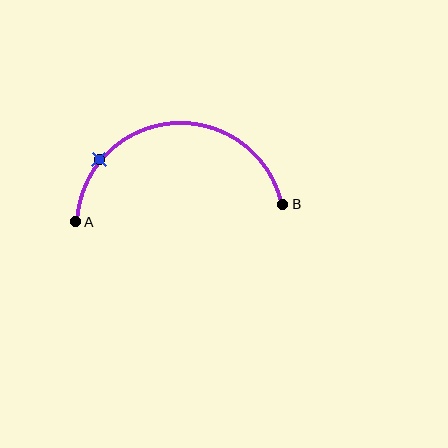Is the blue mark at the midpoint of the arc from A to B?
No. The blue mark lies on the arc but is closer to endpoint A. The arc midpoint would be at the point on the curve equidistant along the arc from both A and B.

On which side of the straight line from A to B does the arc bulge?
The arc bulges above the straight line connecting A and B.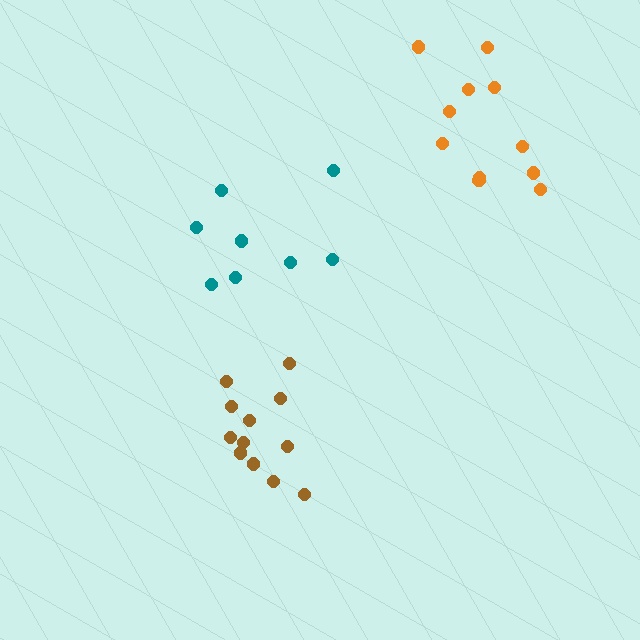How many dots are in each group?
Group 1: 12 dots, Group 2: 8 dots, Group 3: 11 dots (31 total).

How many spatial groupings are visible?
There are 3 spatial groupings.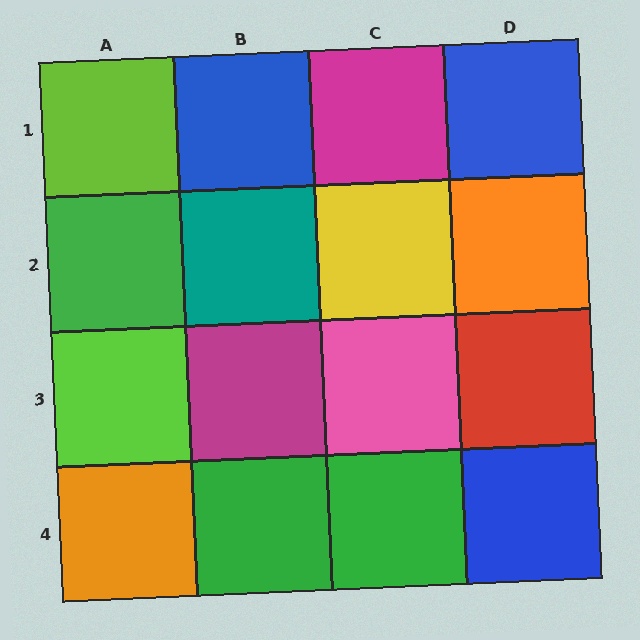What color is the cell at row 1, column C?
Magenta.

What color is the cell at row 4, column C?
Green.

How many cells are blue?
3 cells are blue.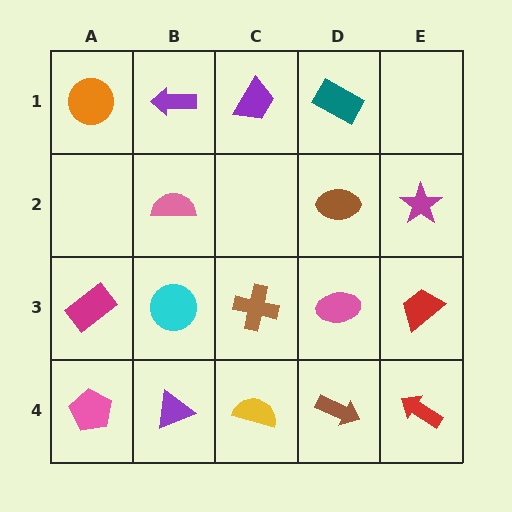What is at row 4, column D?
A brown arrow.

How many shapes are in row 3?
5 shapes.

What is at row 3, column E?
A red trapezoid.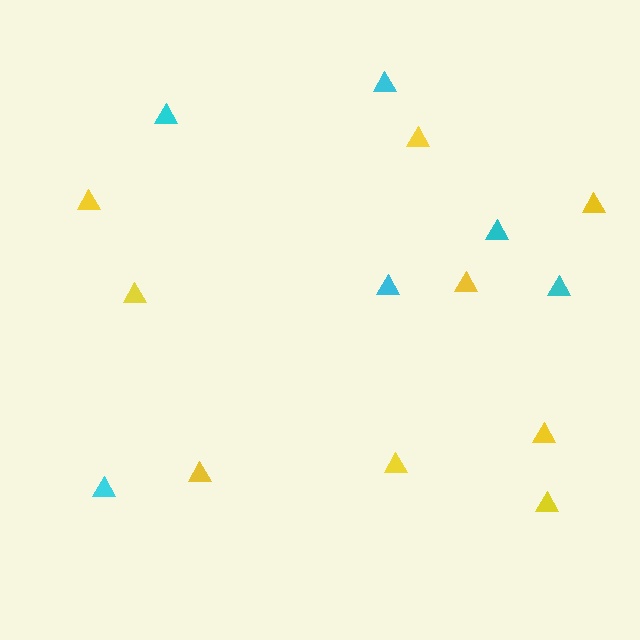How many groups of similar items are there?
There are 2 groups: one group of yellow triangles (9) and one group of cyan triangles (6).